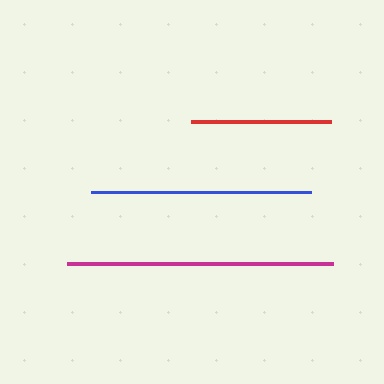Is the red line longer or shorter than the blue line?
The blue line is longer than the red line.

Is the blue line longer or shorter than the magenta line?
The magenta line is longer than the blue line.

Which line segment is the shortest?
The red line is the shortest at approximately 140 pixels.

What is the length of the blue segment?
The blue segment is approximately 219 pixels long.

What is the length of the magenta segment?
The magenta segment is approximately 266 pixels long.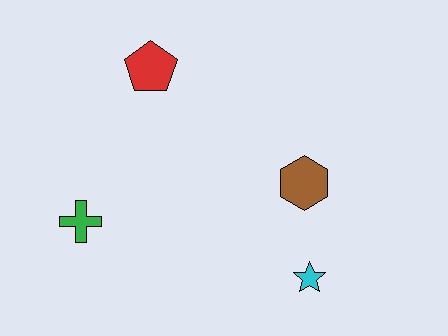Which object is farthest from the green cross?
The cyan star is farthest from the green cross.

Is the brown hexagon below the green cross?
No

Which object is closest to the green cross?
The red pentagon is closest to the green cross.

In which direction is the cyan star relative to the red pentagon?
The cyan star is below the red pentagon.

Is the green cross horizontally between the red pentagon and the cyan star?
No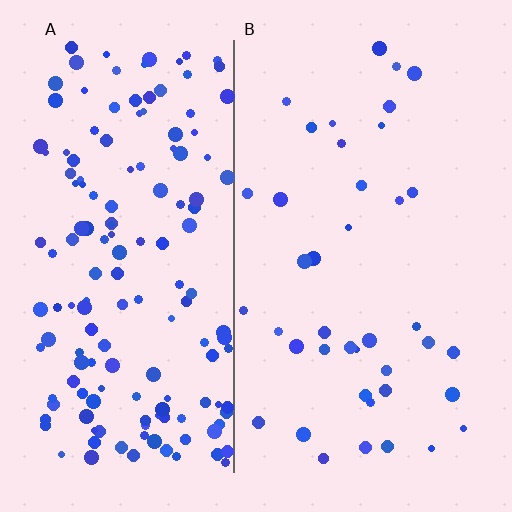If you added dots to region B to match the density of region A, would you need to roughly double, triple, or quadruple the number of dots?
Approximately quadruple.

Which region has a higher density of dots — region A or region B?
A (the left).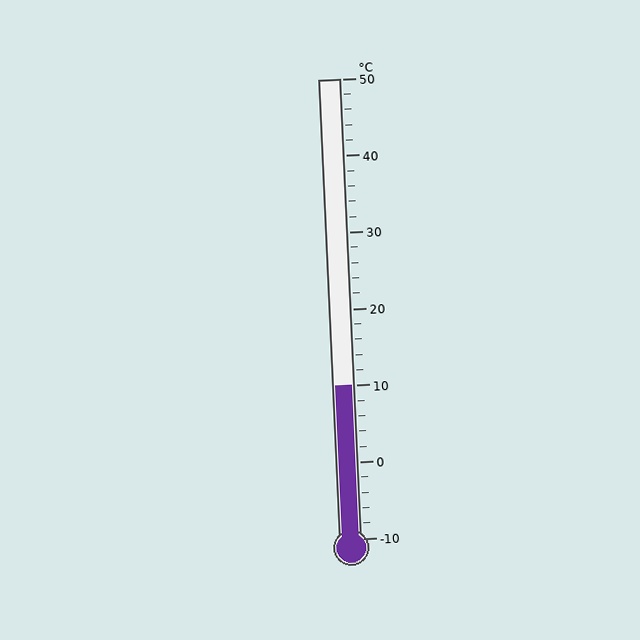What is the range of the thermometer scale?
The thermometer scale ranges from -10°C to 50°C.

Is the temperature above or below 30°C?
The temperature is below 30°C.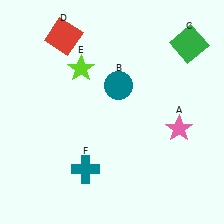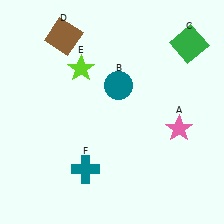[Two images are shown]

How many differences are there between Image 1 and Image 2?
There is 1 difference between the two images.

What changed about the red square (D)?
In Image 1, D is red. In Image 2, it changed to brown.